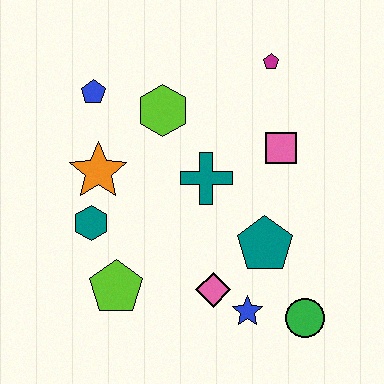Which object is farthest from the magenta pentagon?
The lime pentagon is farthest from the magenta pentagon.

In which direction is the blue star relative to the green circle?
The blue star is to the left of the green circle.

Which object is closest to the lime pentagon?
The teal hexagon is closest to the lime pentagon.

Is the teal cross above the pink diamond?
Yes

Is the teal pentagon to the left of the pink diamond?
No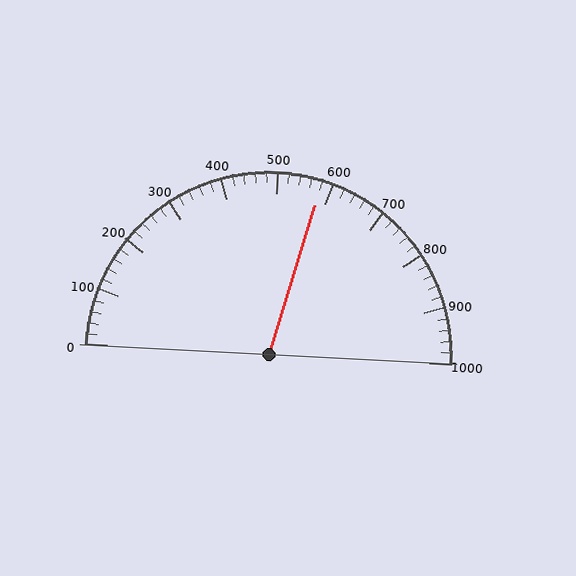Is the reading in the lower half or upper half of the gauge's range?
The reading is in the upper half of the range (0 to 1000).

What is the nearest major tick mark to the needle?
The nearest major tick mark is 600.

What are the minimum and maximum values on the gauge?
The gauge ranges from 0 to 1000.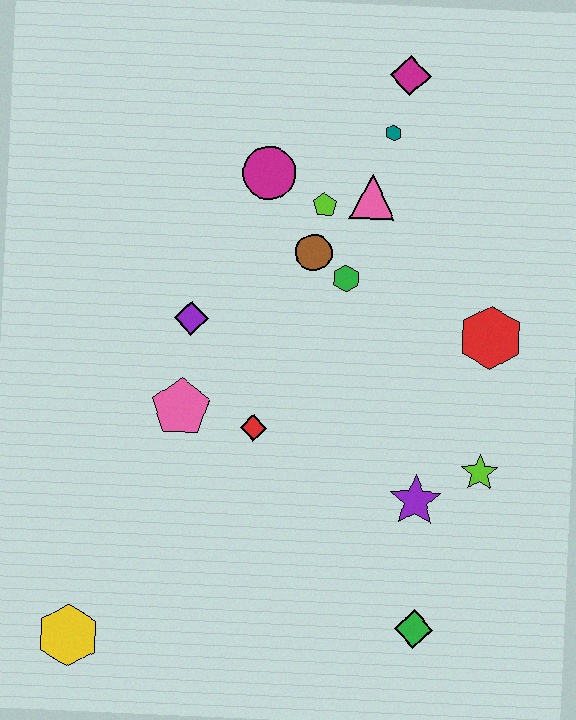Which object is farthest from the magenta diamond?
The yellow hexagon is farthest from the magenta diamond.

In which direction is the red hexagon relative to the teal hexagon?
The red hexagon is below the teal hexagon.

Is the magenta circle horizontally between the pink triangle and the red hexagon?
No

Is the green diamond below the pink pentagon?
Yes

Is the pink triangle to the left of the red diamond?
No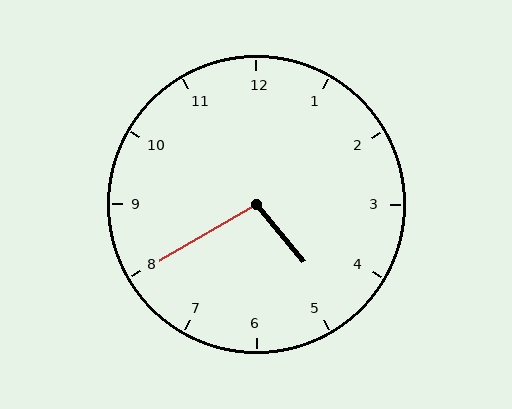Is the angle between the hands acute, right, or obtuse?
It is obtuse.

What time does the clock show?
4:40.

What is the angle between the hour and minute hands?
Approximately 100 degrees.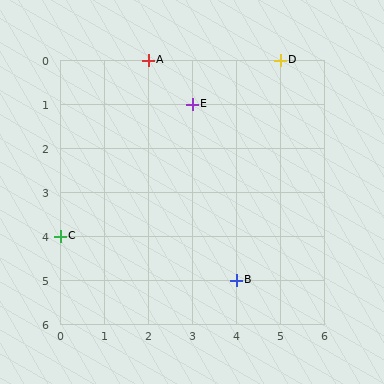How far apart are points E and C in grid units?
Points E and C are 3 columns and 3 rows apart (about 4.2 grid units diagonally).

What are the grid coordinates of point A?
Point A is at grid coordinates (2, 0).